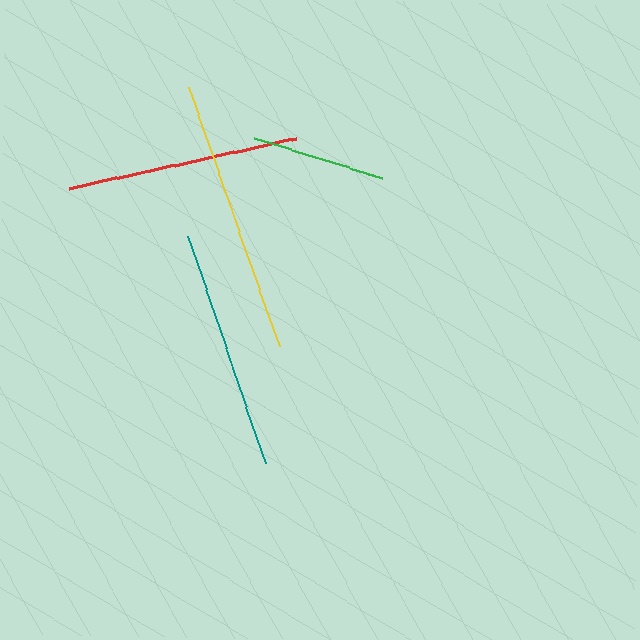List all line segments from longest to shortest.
From longest to shortest: yellow, teal, red, green.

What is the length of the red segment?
The red segment is approximately 232 pixels long.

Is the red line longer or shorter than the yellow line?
The yellow line is longer than the red line.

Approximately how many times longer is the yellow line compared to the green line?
The yellow line is approximately 2.0 times the length of the green line.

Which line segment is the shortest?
The green line is the shortest at approximately 134 pixels.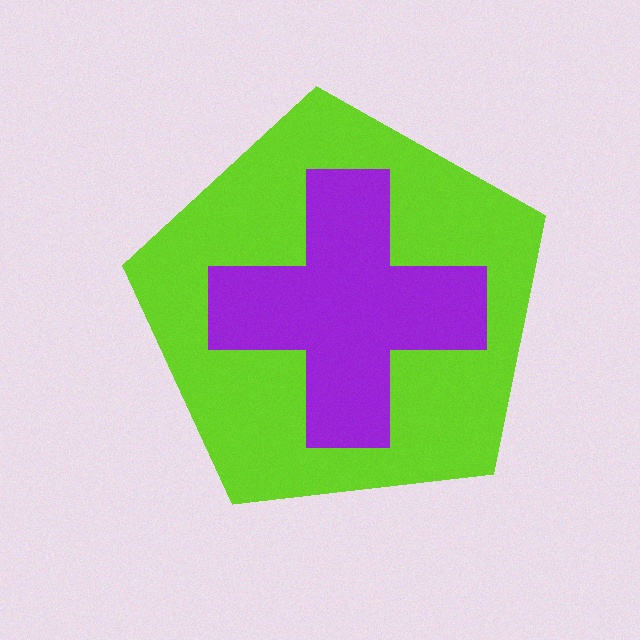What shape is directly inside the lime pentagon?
The purple cross.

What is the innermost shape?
The purple cross.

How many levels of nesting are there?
2.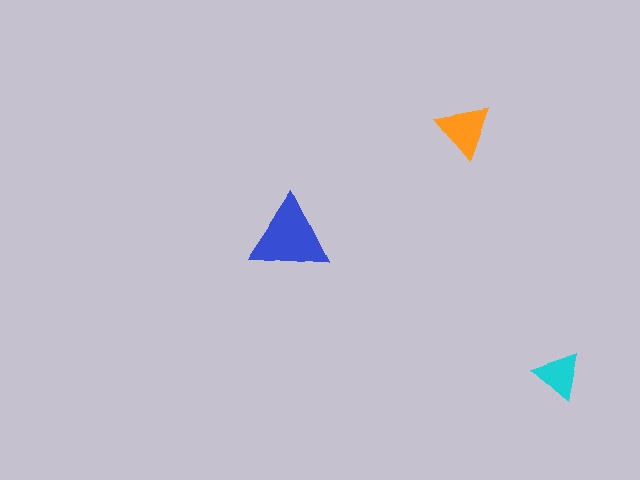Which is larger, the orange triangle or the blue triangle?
The blue one.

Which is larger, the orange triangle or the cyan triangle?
The orange one.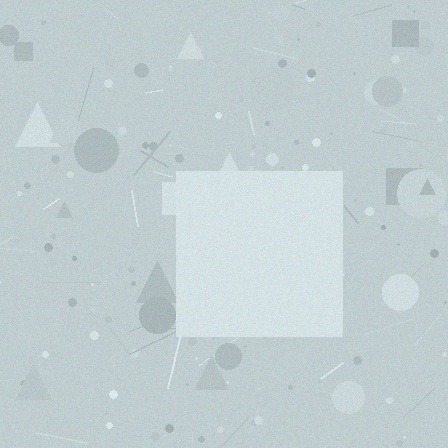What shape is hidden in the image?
A square is hidden in the image.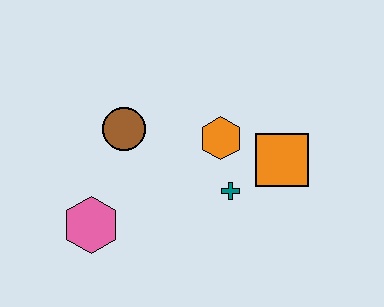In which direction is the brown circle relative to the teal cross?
The brown circle is to the left of the teal cross.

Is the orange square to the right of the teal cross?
Yes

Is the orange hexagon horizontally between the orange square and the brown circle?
Yes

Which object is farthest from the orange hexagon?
The pink hexagon is farthest from the orange hexagon.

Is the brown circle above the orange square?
Yes